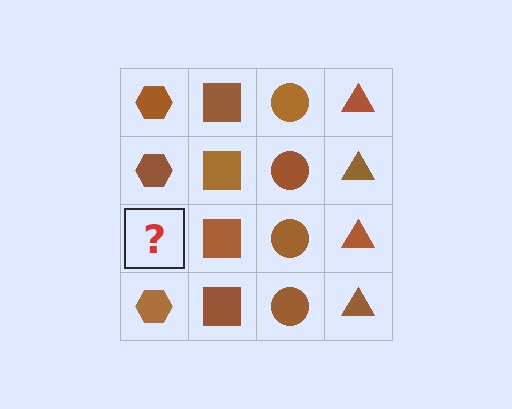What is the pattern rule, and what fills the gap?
The rule is that each column has a consistent shape. The gap should be filled with a brown hexagon.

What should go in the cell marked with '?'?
The missing cell should contain a brown hexagon.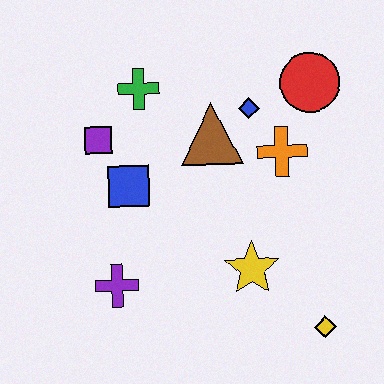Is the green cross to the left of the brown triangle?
Yes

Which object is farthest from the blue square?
The yellow diamond is farthest from the blue square.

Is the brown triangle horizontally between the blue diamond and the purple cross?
Yes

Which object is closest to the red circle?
The blue diamond is closest to the red circle.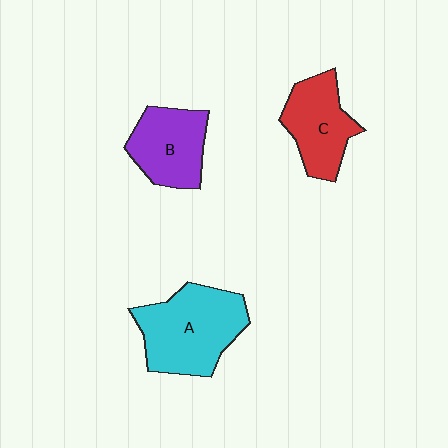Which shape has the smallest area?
Shape B (purple).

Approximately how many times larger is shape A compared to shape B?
Approximately 1.5 times.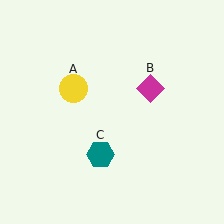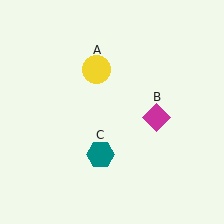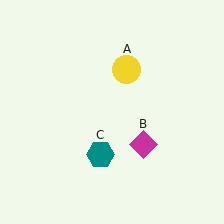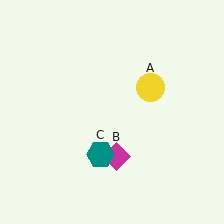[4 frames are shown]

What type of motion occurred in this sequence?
The yellow circle (object A), magenta diamond (object B) rotated clockwise around the center of the scene.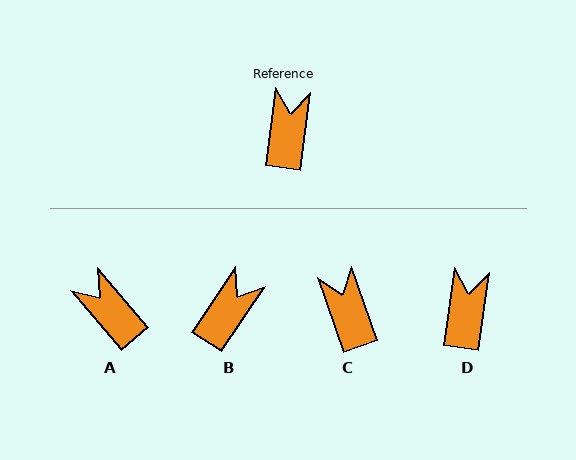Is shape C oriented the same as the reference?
No, it is off by about 27 degrees.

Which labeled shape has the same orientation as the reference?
D.